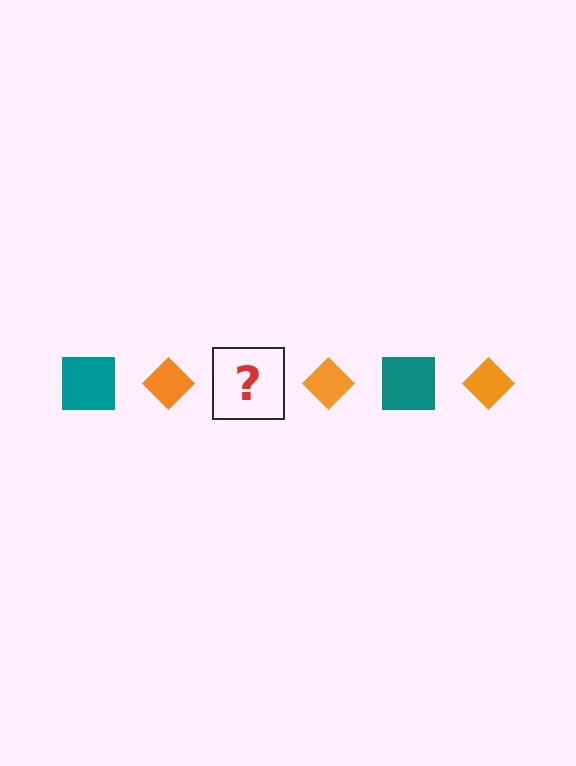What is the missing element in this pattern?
The missing element is a teal square.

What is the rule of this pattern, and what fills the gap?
The rule is that the pattern alternates between teal square and orange diamond. The gap should be filled with a teal square.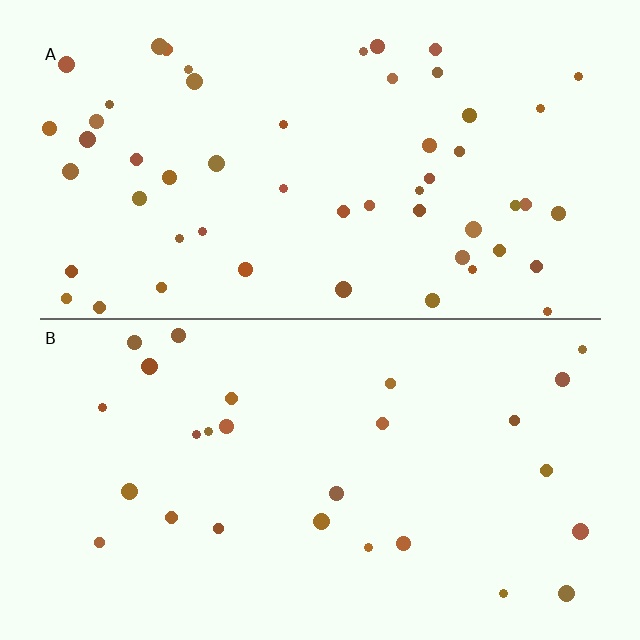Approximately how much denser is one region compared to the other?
Approximately 2.0× — region A over region B.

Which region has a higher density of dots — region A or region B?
A (the top).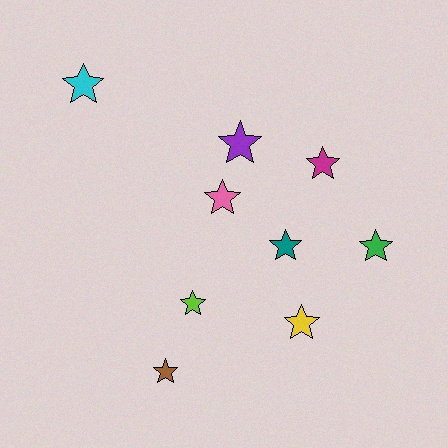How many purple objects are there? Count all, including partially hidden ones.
There is 1 purple object.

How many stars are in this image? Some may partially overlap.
There are 9 stars.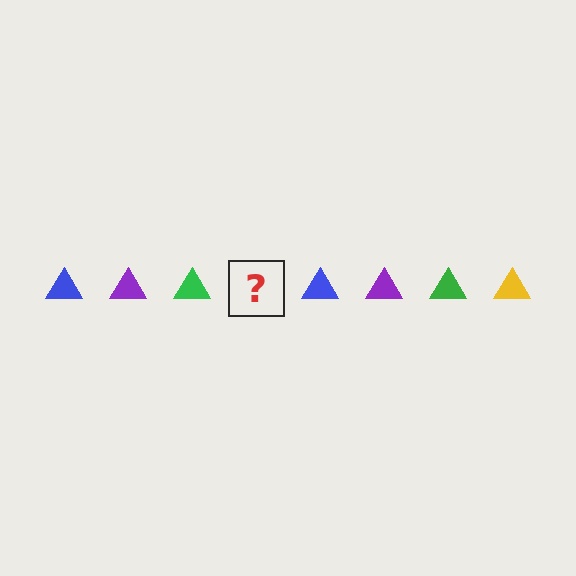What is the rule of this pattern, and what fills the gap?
The rule is that the pattern cycles through blue, purple, green, yellow triangles. The gap should be filled with a yellow triangle.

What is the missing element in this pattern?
The missing element is a yellow triangle.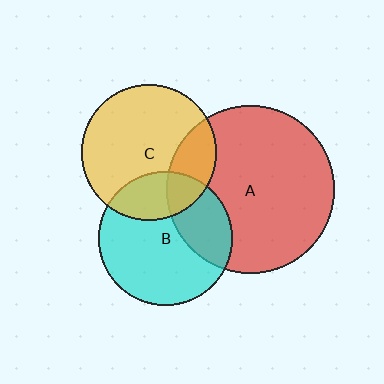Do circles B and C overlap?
Yes.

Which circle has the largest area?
Circle A (red).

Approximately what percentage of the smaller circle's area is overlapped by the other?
Approximately 25%.